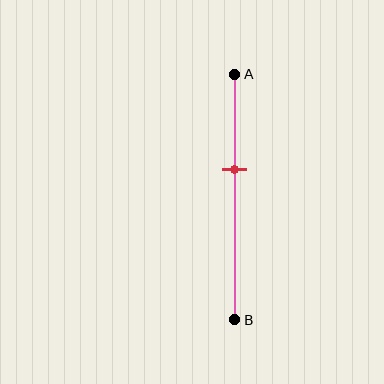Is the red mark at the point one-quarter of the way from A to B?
No, the mark is at about 40% from A, not at the 25% one-quarter point.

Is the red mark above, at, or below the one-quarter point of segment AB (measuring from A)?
The red mark is below the one-quarter point of segment AB.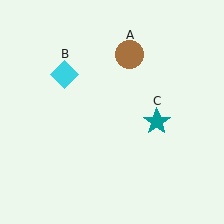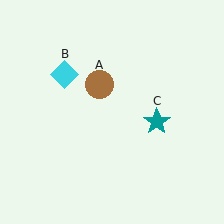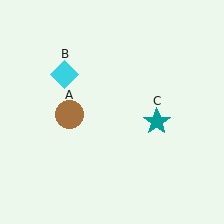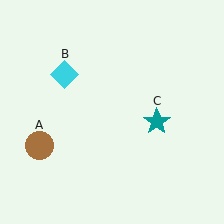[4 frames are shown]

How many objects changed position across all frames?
1 object changed position: brown circle (object A).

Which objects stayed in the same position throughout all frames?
Cyan diamond (object B) and teal star (object C) remained stationary.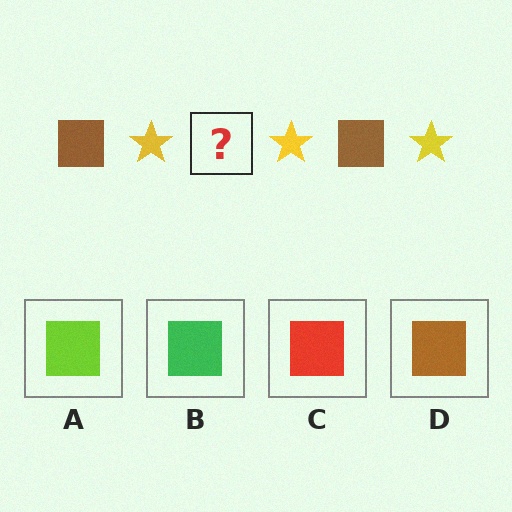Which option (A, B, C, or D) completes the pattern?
D.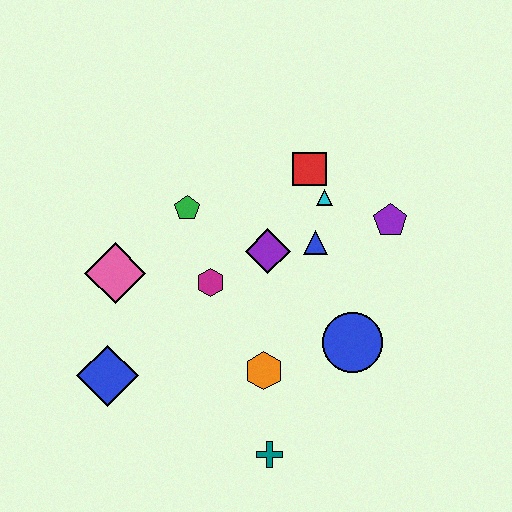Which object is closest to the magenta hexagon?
The purple diamond is closest to the magenta hexagon.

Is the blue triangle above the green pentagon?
No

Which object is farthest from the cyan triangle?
The blue diamond is farthest from the cyan triangle.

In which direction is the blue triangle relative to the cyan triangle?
The blue triangle is below the cyan triangle.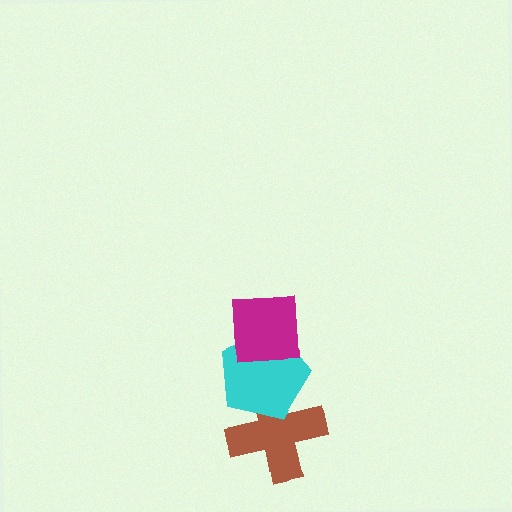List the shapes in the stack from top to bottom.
From top to bottom: the magenta square, the cyan pentagon, the brown cross.